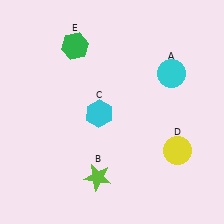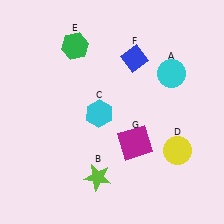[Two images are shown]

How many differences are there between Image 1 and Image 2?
There are 2 differences between the two images.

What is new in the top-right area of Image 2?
A blue diamond (F) was added in the top-right area of Image 2.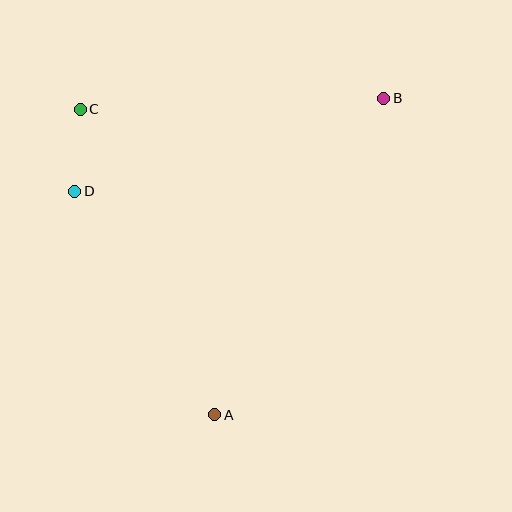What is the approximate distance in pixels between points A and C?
The distance between A and C is approximately 334 pixels.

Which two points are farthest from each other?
Points A and B are farthest from each other.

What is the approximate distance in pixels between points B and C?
The distance between B and C is approximately 304 pixels.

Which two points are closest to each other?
Points C and D are closest to each other.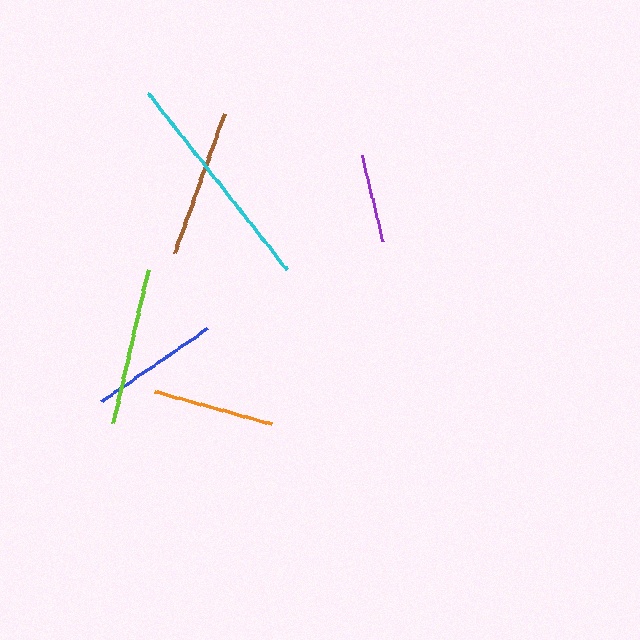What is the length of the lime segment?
The lime segment is approximately 157 pixels long.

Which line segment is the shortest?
The purple line is the shortest at approximately 89 pixels.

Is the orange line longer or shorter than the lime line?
The lime line is longer than the orange line.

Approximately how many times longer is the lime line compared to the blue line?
The lime line is approximately 1.2 times the length of the blue line.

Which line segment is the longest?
The cyan line is the longest at approximately 225 pixels.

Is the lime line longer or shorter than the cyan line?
The cyan line is longer than the lime line.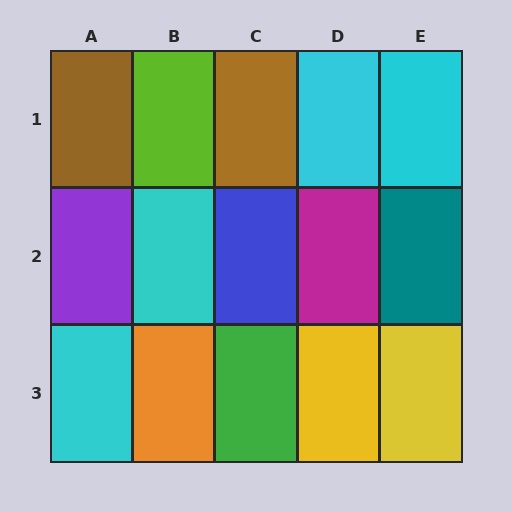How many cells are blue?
1 cell is blue.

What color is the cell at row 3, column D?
Yellow.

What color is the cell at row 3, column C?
Green.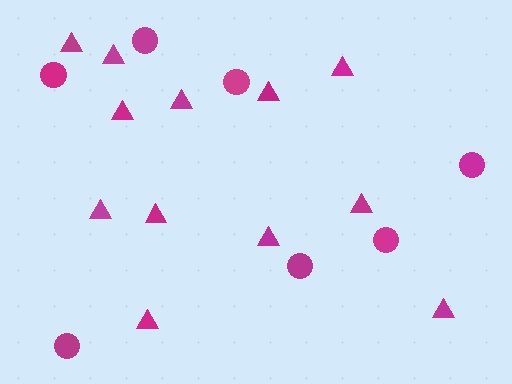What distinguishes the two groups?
There are 2 groups: one group of circles (7) and one group of triangles (12).